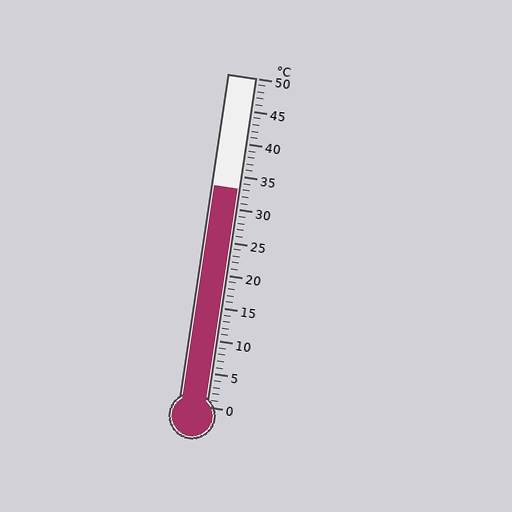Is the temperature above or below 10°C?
The temperature is above 10°C.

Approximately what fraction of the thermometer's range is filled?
The thermometer is filled to approximately 65% of its range.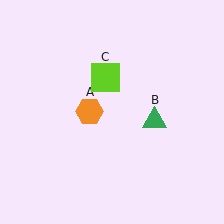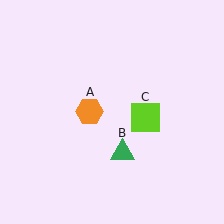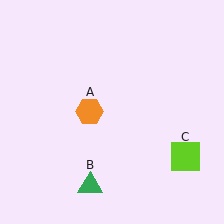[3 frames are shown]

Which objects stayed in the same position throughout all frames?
Orange hexagon (object A) remained stationary.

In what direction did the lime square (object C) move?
The lime square (object C) moved down and to the right.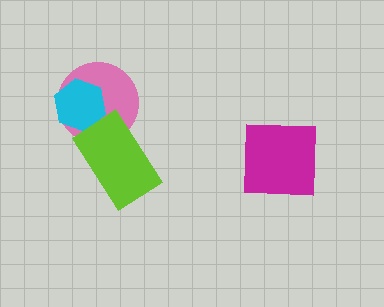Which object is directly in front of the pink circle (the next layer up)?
The cyan hexagon is directly in front of the pink circle.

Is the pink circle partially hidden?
Yes, it is partially covered by another shape.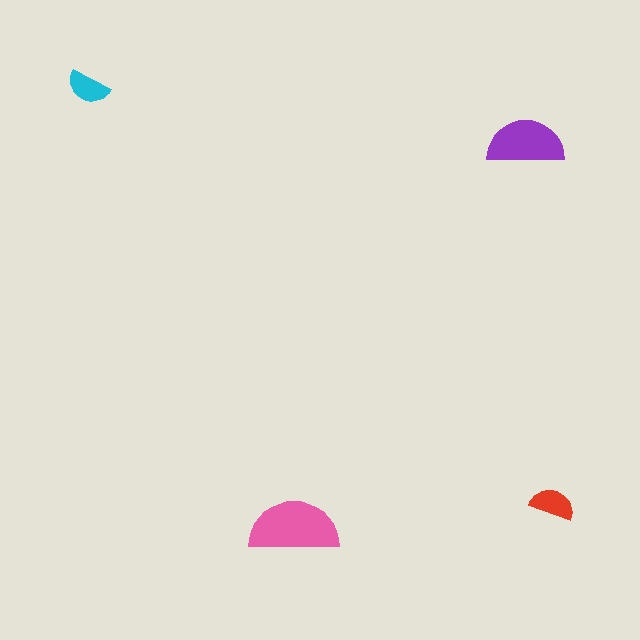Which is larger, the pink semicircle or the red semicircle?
The pink one.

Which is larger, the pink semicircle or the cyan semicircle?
The pink one.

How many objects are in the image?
There are 4 objects in the image.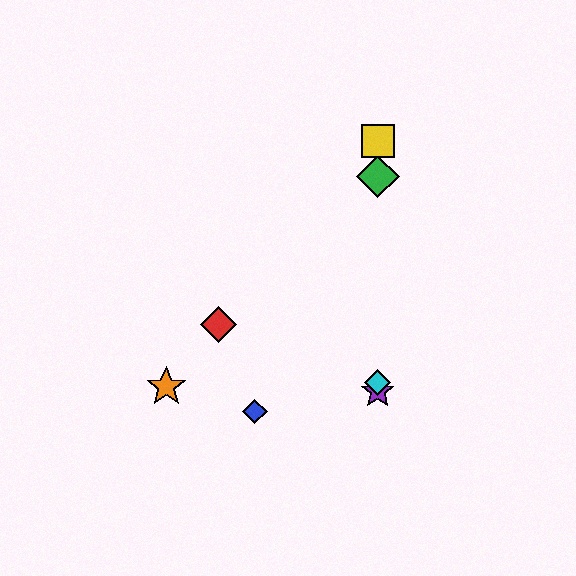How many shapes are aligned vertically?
4 shapes (the green diamond, the yellow square, the purple star, the cyan diamond) are aligned vertically.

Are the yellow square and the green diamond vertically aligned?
Yes, both are at x≈378.